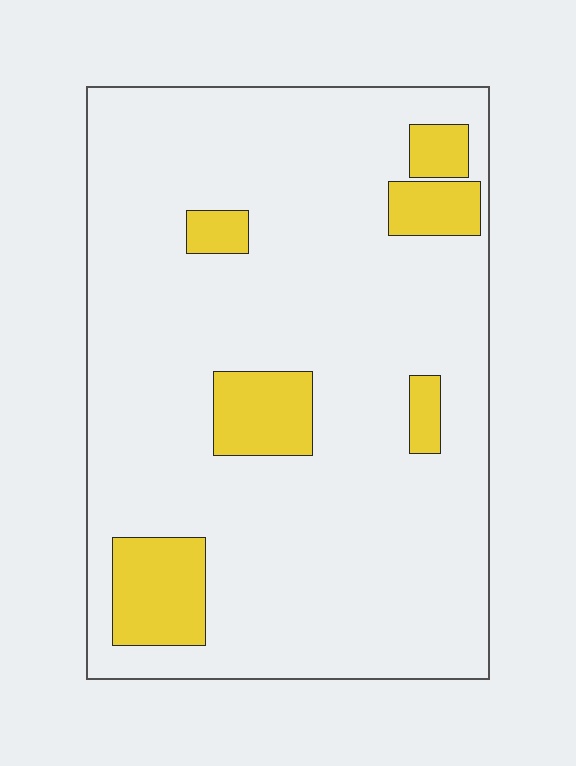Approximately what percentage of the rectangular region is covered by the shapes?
Approximately 15%.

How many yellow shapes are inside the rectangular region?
6.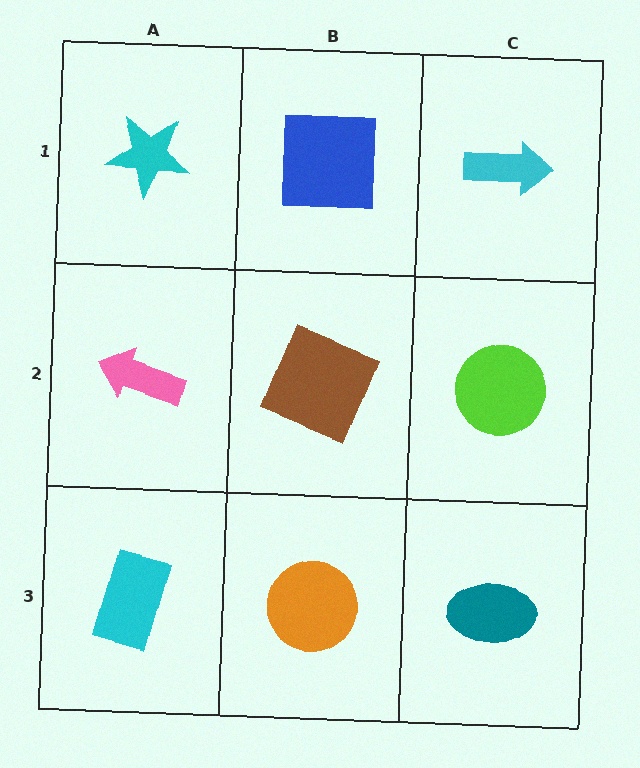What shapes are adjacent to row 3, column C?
A lime circle (row 2, column C), an orange circle (row 3, column B).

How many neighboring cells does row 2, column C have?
3.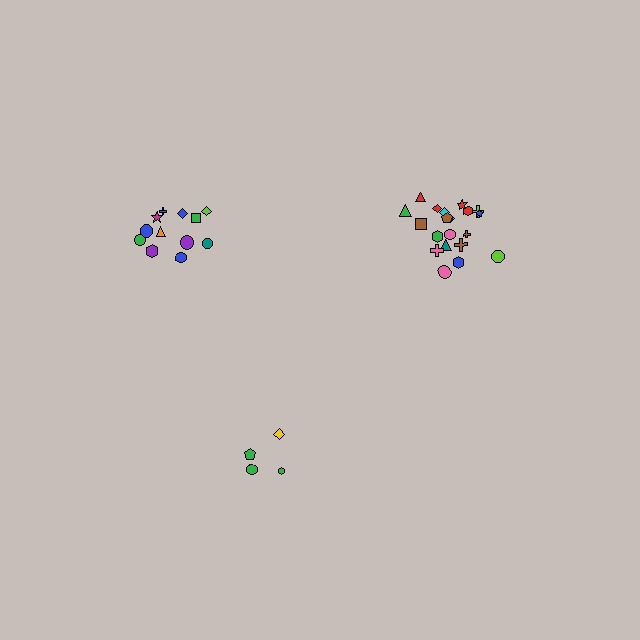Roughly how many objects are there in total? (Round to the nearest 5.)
Roughly 40 objects in total.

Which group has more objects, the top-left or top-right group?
The top-right group.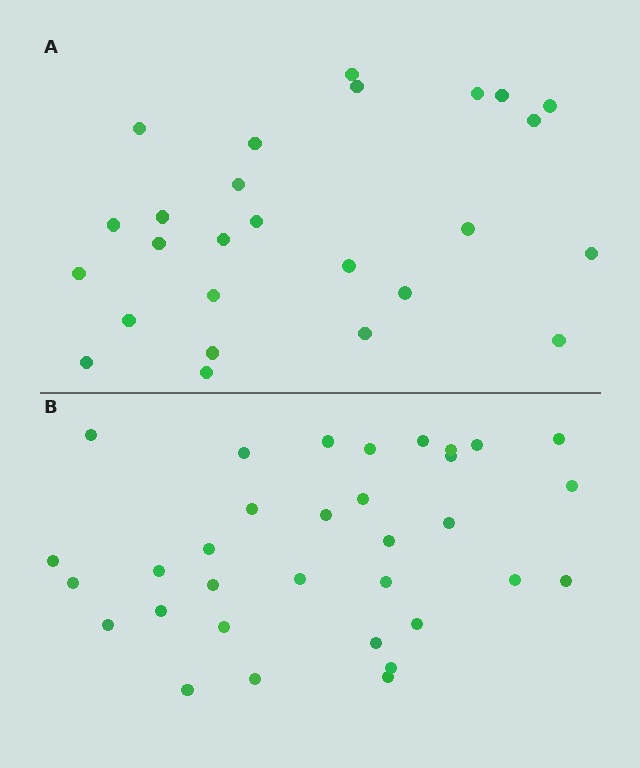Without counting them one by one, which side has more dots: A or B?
Region B (the bottom region) has more dots.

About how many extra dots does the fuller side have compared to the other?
Region B has roughly 8 or so more dots than region A.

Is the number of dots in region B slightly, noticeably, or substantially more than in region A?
Region B has noticeably more, but not dramatically so. The ratio is roughly 1.3 to 1.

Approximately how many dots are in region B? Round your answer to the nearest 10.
About 30 dots. (The exact count is 33, which rounds to 30.)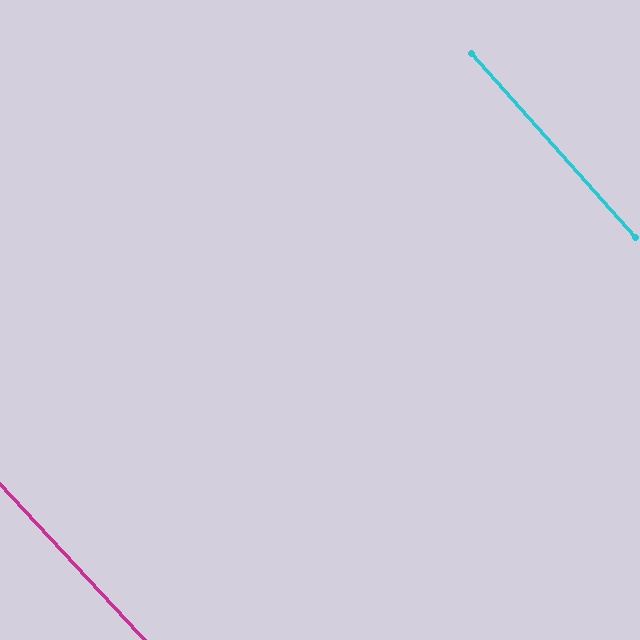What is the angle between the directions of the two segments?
Approximately 1 degree.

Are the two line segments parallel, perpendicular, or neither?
Parallel — their directions differ by only 1.2°.